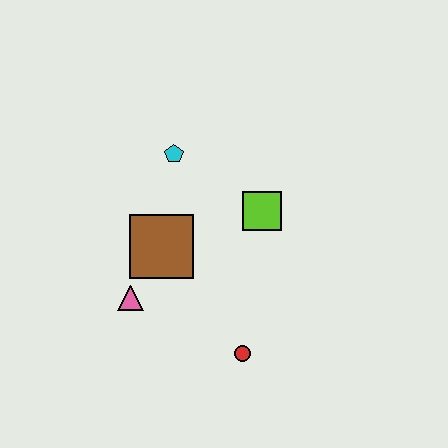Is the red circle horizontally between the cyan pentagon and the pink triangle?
No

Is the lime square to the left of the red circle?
No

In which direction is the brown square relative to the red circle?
The brown square is above the red circle.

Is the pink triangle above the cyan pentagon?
No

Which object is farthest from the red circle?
The cyan pentagon is farthest from the red circle.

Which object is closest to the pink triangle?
The brown square is closest to the pink triangle.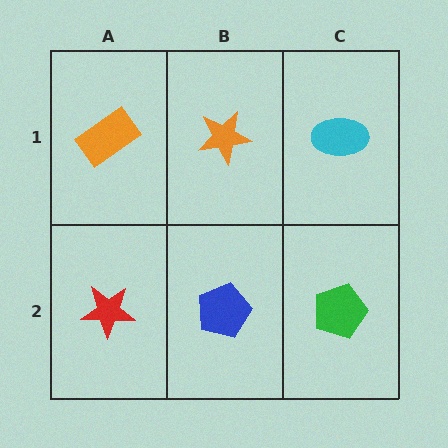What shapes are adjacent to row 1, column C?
A green pentagon (row 2, column C), an orange star (row 1, column B).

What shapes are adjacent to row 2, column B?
An orange star (row 1, column B), a red star (row 2, column A), a green pentagon (row 2, column C).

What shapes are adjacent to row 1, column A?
A red star (row 2, column A), an orange star (row 1, column B).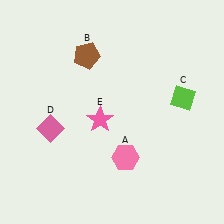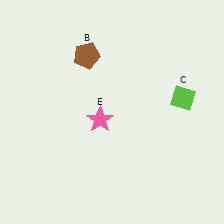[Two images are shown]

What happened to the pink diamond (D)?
The pink diamond (D) was removed in Image 2. It was in the bottom-left area of Image 1.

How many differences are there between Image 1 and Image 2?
There are 2 differences between the two images.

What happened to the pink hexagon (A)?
The pink hexagon (A) was removed in Image 2. It was in the bottom-right area of Image 1.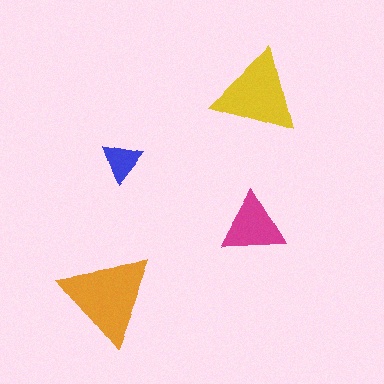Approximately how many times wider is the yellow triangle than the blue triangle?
About 2 times wider.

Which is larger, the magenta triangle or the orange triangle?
The orange one.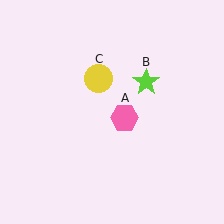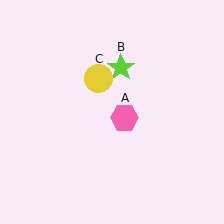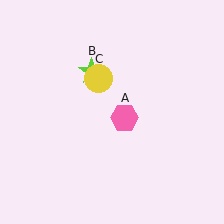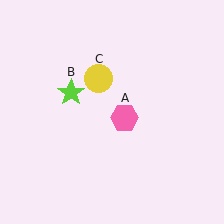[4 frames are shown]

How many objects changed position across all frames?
1 object changed position: lime star (object B).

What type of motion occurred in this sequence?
The lime star (object B) rotated counterclockwise around the center of the scene.